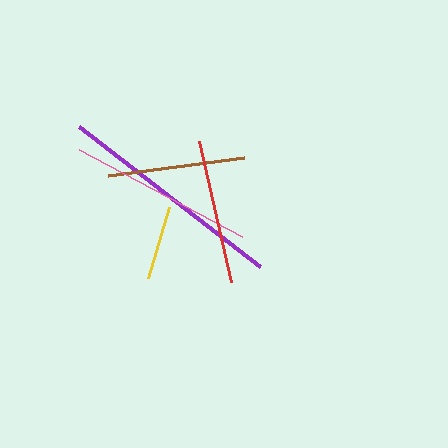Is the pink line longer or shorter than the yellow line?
The pink line is longer than the yellow line.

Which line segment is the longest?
The purple line is the longest at approximately 228 pixels.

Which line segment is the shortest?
The yellow line is the shortest at approximately 74 pixels.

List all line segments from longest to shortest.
From longest to shortest: purple, pink, red, brown, yellow.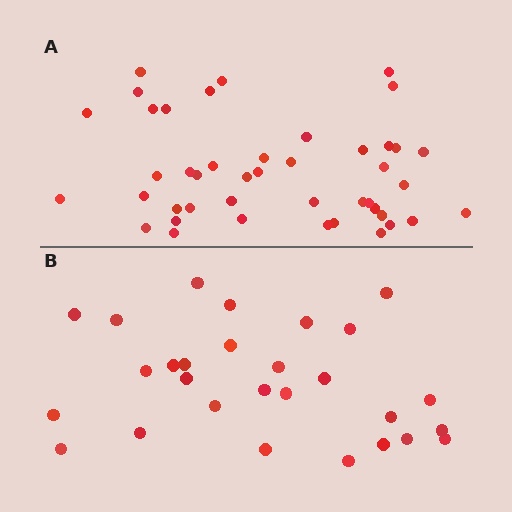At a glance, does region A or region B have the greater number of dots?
Region A (the top region) has more dots.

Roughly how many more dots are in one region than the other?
Region A has approximately 15 more dots than region B.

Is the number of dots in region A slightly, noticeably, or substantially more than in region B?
Region A has substantially more. The ratio is roughly 1.6 to 1.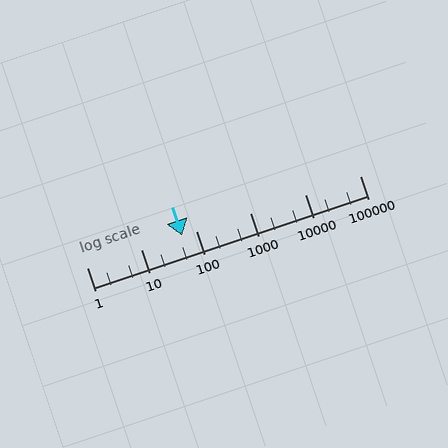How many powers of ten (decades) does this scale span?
The scale spans 5 decades, from 1 to 100000.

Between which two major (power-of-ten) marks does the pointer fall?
The pointer is between 10 and 100.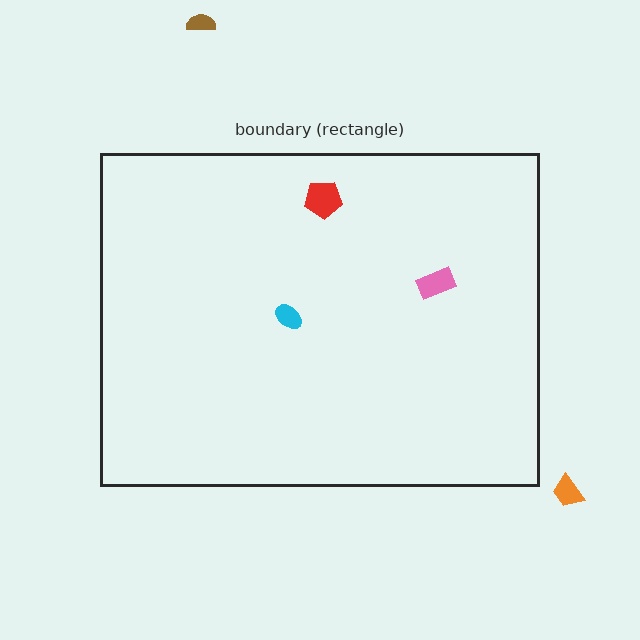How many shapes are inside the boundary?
3 inside, 2 outside.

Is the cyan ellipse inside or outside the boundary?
Inside.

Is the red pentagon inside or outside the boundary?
Inside.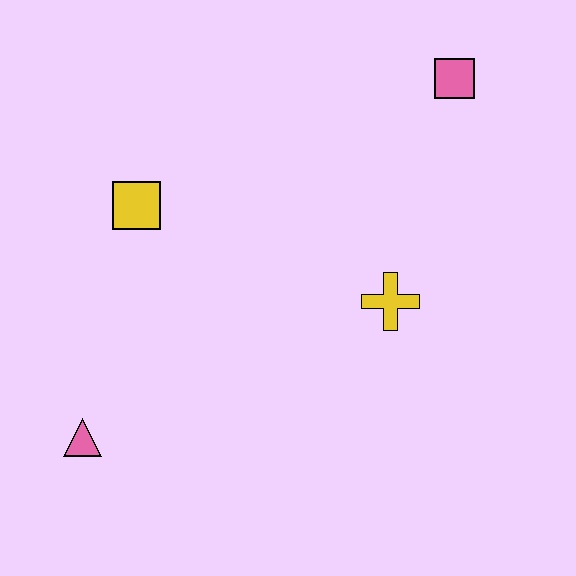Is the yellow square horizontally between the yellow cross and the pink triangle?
Yes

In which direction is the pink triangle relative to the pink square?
The pink triangle is to the left of the pink square.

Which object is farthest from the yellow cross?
The pink triangle is farthest from the yellow cross.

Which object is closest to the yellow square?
The pink triangle is closest to the yellow square.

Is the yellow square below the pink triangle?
No